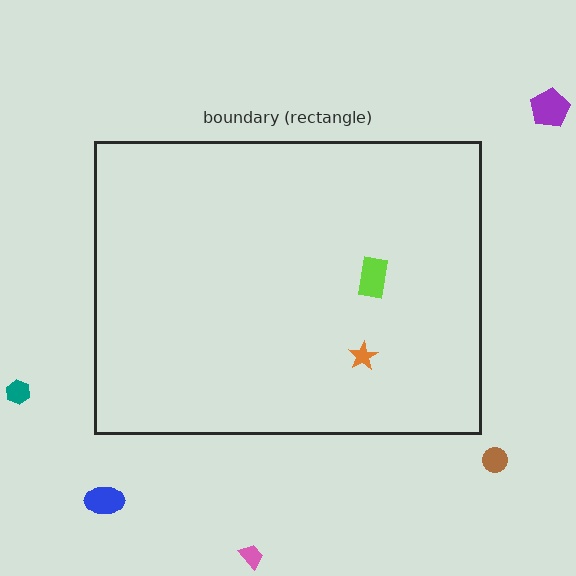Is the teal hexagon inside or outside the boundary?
Outside.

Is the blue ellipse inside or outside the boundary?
Outside.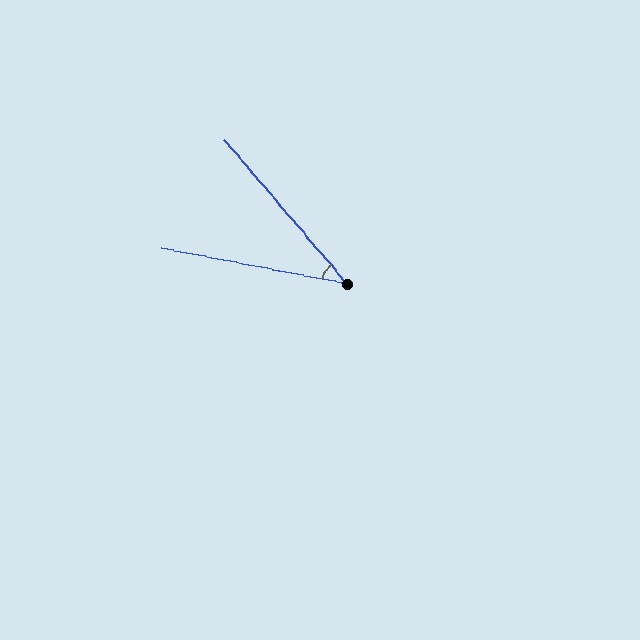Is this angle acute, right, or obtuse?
It is acute.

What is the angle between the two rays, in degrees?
Approximately 39 degrees.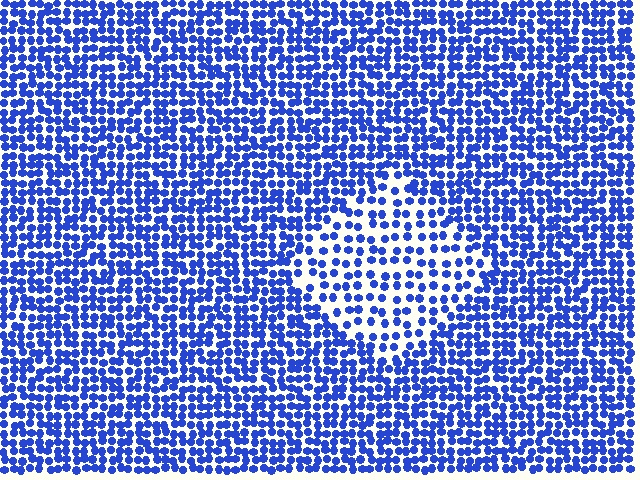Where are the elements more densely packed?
The elements are more densely packed outside the diamond boundary.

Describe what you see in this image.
The image contains small blue elements arranged at two different densities. A diamond-shaped region is visible where the elements are less densely packed than the surrounding area.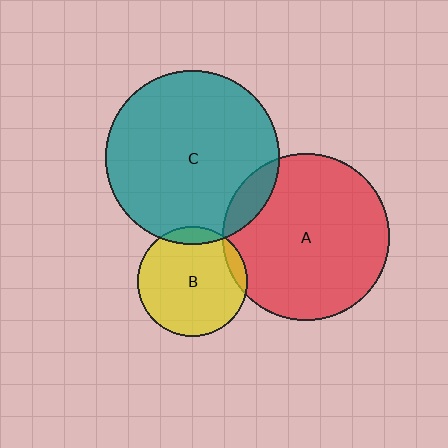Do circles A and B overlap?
Yes.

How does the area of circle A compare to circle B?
Approximately 2.3 times.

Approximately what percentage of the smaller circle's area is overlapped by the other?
Approximately 10%.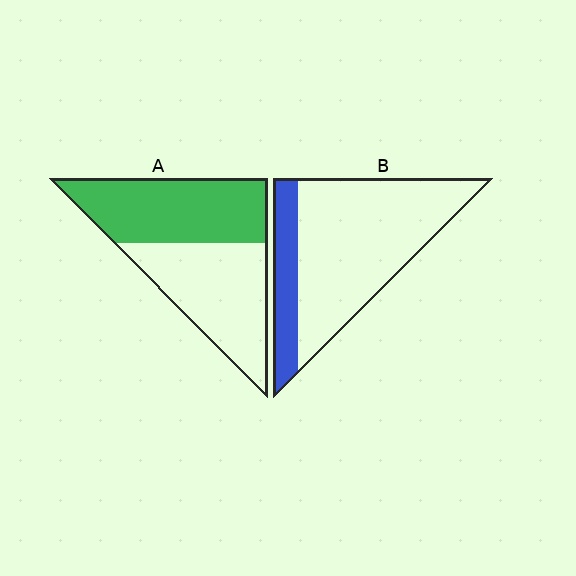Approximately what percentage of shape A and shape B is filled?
A is approximately 50% and B is approximately 20%.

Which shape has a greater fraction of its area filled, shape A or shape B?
Shape A.